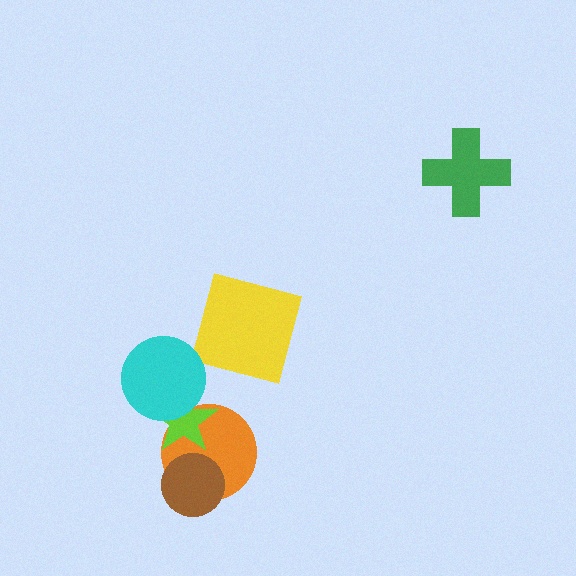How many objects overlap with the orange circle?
2 objects overlap with the orange circle.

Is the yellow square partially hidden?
No, no other shape covers it.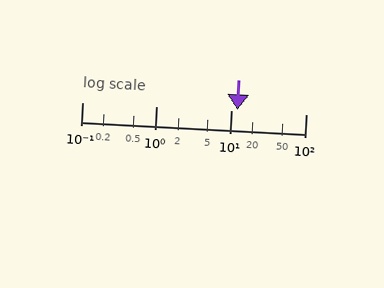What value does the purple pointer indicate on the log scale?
The pointer indicates approximately 12.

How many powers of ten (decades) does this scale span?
The scale spans 3 decades, from 0.1 to 100.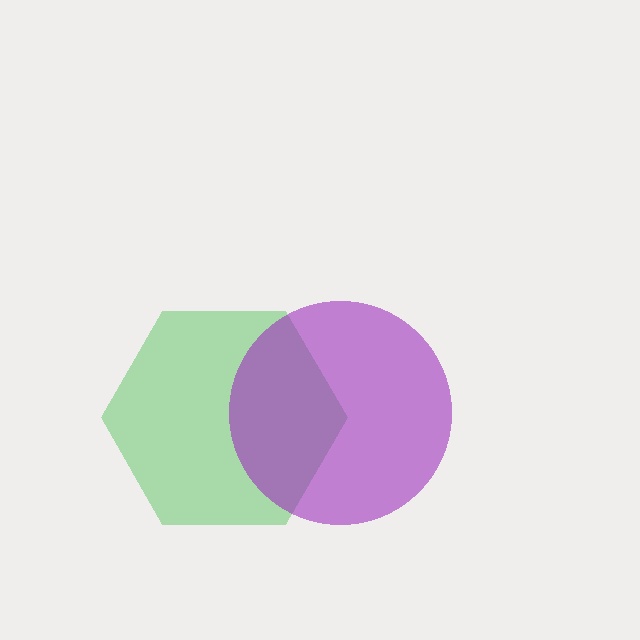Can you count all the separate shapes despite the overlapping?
Yes, there are 2 separate shapes.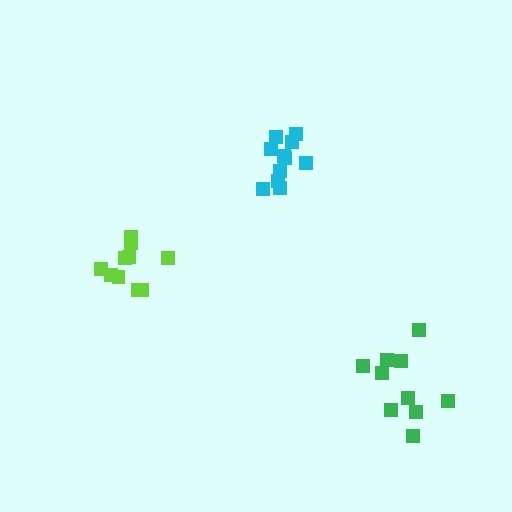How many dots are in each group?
Group 1: 11 dots, Group 2: 10 dots, Group 3: 11 dots (32 total).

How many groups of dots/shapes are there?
There are 3 groups.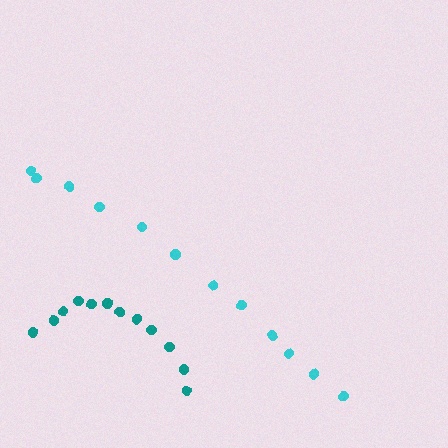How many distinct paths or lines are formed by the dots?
There are 2 distinct paths.